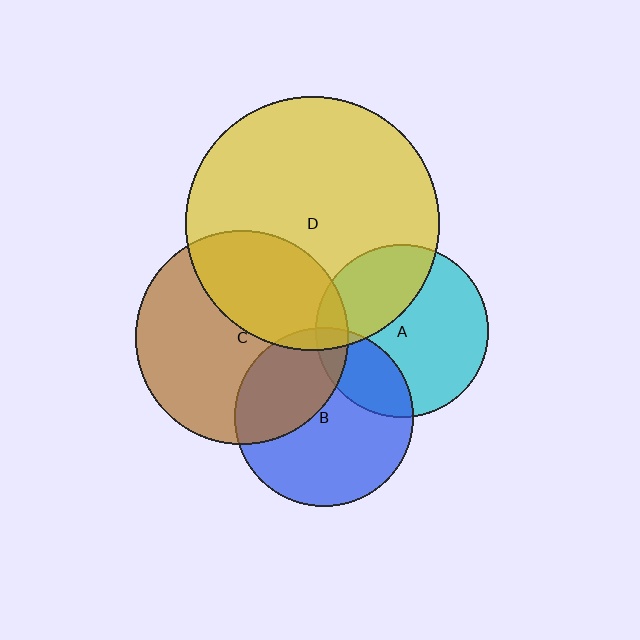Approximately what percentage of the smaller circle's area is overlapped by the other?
Approximately 35%.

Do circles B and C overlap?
Yes.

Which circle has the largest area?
Circle D (yellow).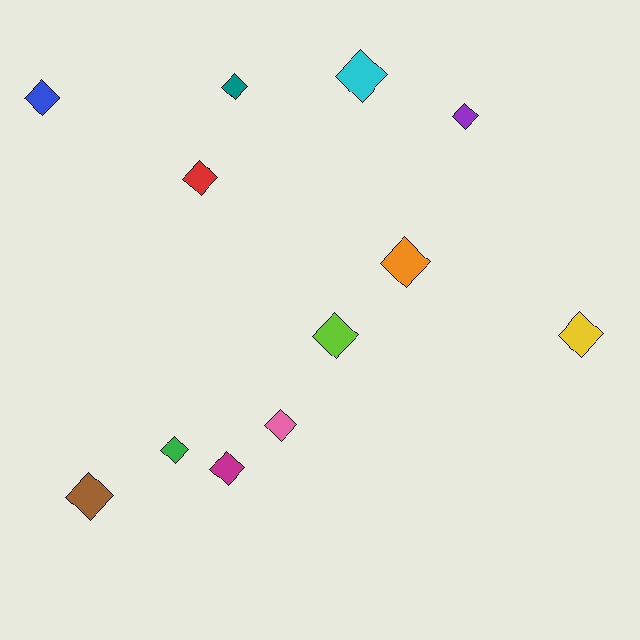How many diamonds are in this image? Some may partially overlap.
There are 12 diamonds.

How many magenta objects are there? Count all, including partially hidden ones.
There is 1 magenta object.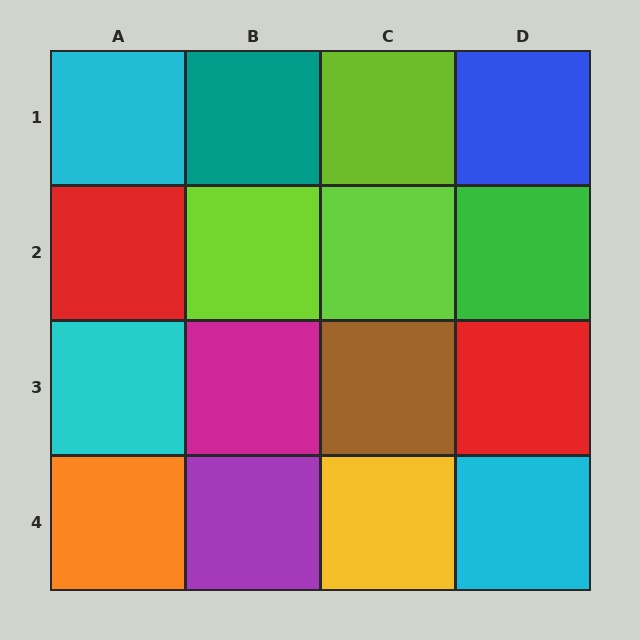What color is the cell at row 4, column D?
Cyan.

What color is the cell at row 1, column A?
Cyan.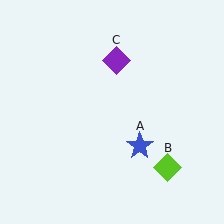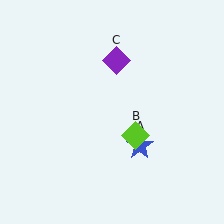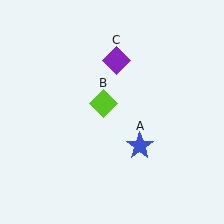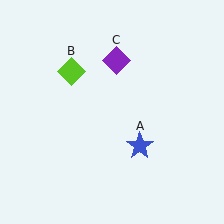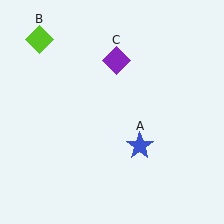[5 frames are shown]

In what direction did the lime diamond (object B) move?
The lime diamond (object B) moved up and to the left.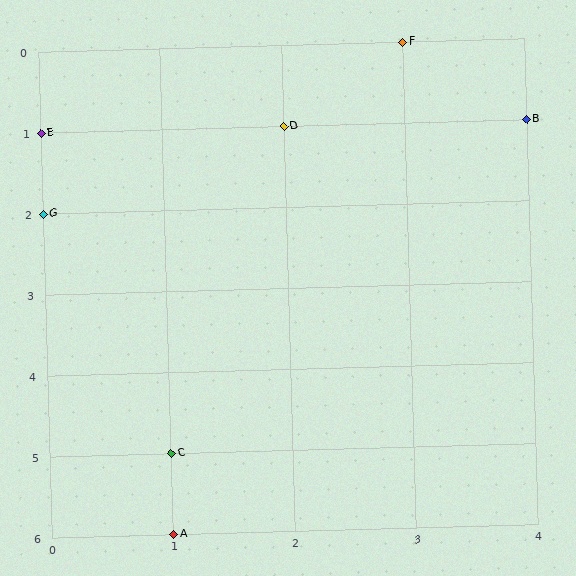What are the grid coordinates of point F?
Point F is at grid coordinates (3, 0).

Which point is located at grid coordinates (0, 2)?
Point G is at (0, 2).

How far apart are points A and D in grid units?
Points A and D are 1 column and 5 rows apart (about 5.1 grid units diagonally).